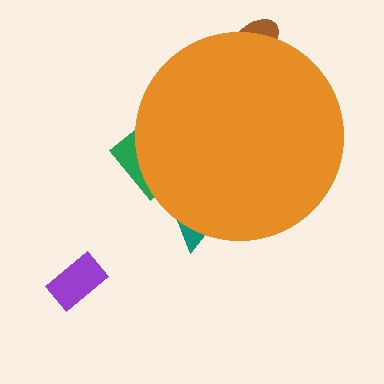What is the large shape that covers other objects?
An orange circle.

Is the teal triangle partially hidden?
Yes, the teal triangle is partially hidden behind the orange circle.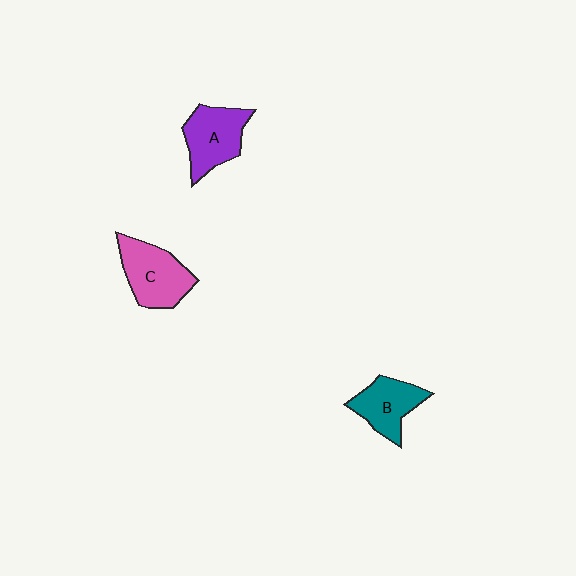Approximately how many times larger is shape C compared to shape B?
Approximately 1.2 times.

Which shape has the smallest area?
Shape B (teal).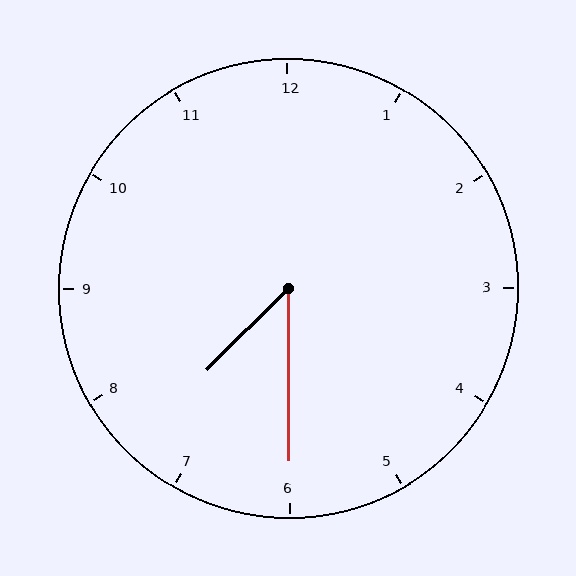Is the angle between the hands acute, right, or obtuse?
It is acute.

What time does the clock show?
7:30.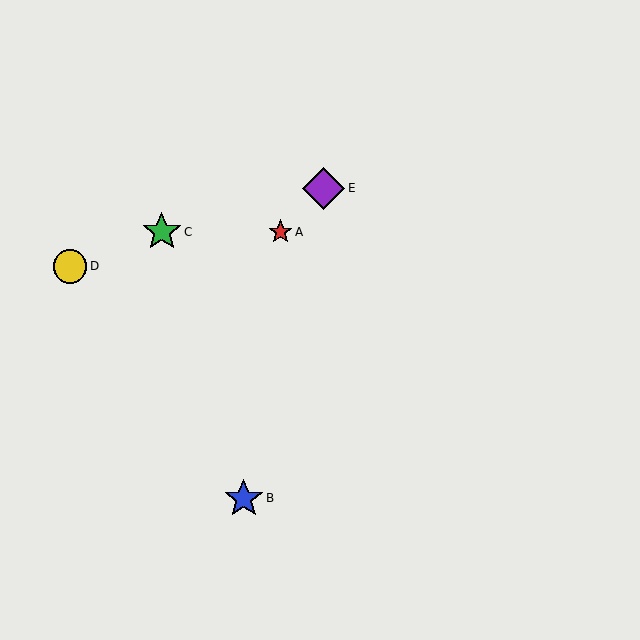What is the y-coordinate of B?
Object B is at y≈498.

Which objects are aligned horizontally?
Objects A, C are aligned horizontally.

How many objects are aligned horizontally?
2 objects (A, C) are aligned horizontally.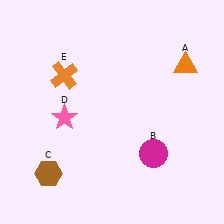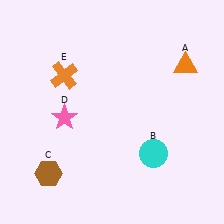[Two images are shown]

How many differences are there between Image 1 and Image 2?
There is 1 difference between the two images.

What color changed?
The circle (B) changed from magenta in Image 1 to cyan in Image 2.